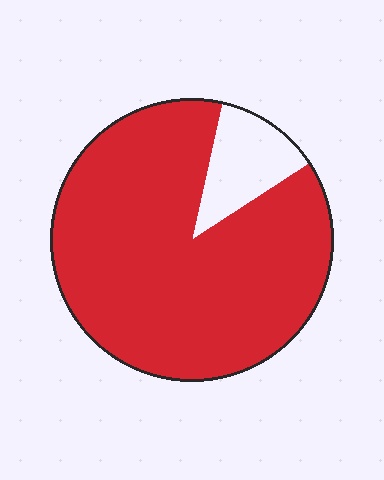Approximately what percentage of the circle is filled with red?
Approximately 90%.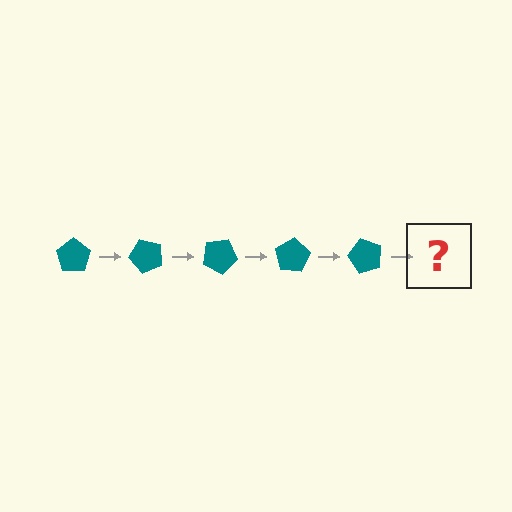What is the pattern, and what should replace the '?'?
The pattern is that the pentagon rotates 50 degrees each step. The '?' should be a teal pentagon rotated 250 degrees.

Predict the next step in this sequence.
The next step is a teal pentagon rotated 250 degrees.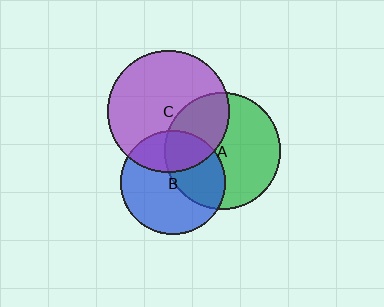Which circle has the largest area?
Circle C (purple).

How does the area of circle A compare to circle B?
Approximately 1.3 times.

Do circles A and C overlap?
Yes.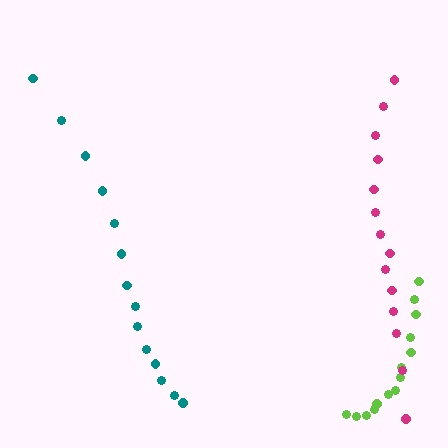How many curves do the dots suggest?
There are 3 distinct paths.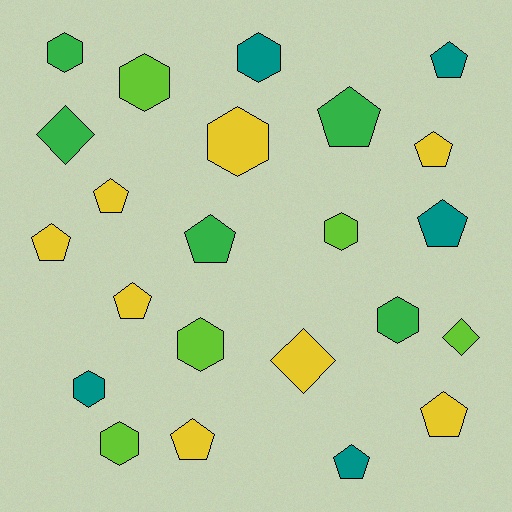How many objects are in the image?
There are 23 objects.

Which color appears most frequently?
Yellow, with 8 objects.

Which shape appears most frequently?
Pentagon, with 11 objects.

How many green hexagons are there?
There are 2 green hexagons.